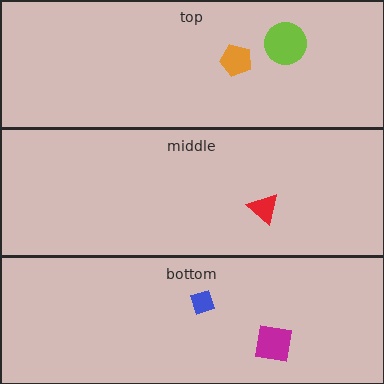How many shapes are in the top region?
2.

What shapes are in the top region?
The lime circle, the orange pentagon.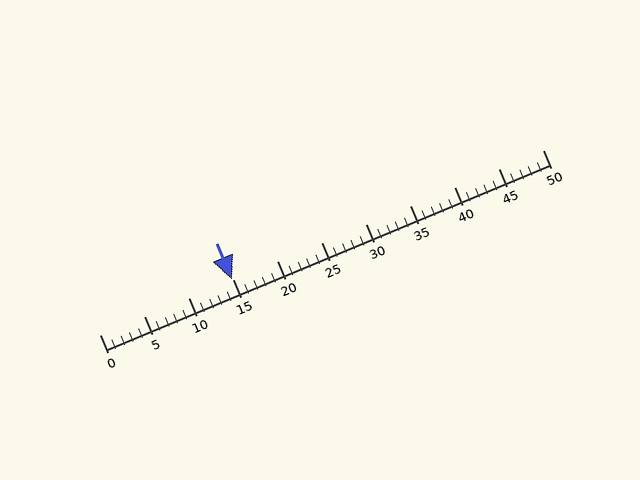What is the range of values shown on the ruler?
The ruler shows values from 0 to 50.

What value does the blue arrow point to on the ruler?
The blue arrow points to approximately 15.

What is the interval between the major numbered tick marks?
The major tick marks are spaced 5 units apart.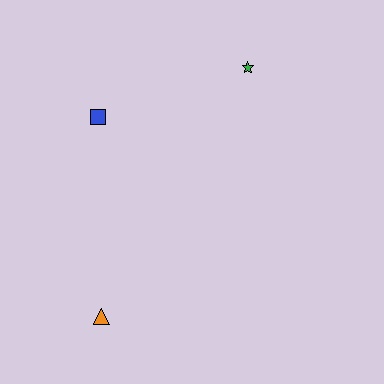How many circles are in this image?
There are no circles.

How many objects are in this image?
There are 3 objects.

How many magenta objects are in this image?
There are no magenta objects.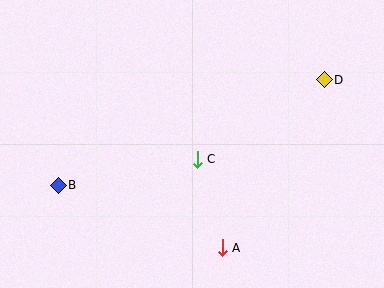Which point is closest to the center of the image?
Point C at (197, 159) is closest to the center.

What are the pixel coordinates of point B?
Point B is at (58, 185).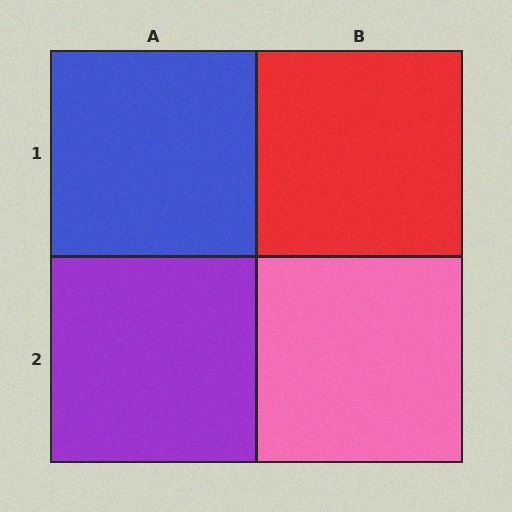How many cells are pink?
1 cell is pink.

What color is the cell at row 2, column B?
Pink.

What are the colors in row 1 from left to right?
Blue, red.